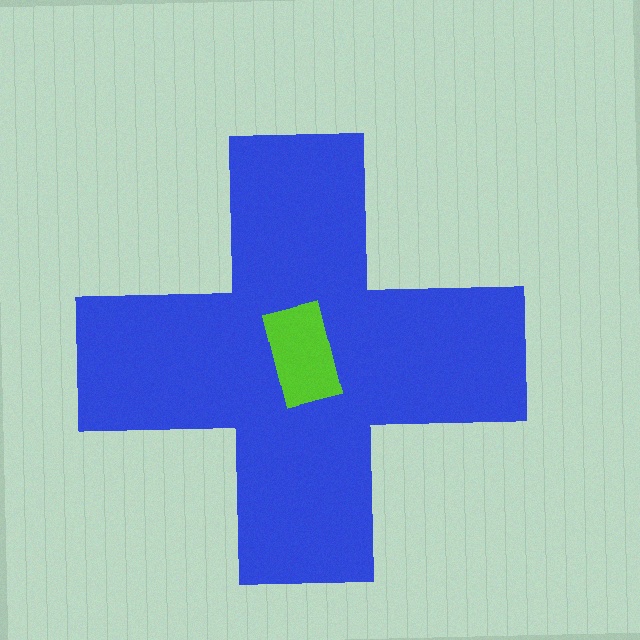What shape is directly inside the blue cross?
The lime rectangle.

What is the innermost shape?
The lime rectangle.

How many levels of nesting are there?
2.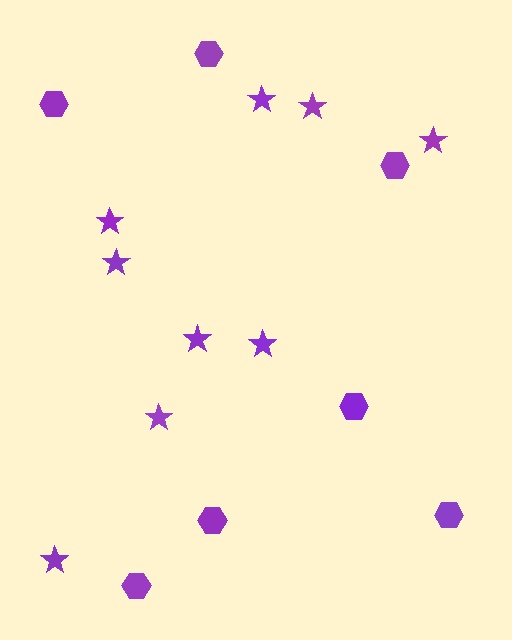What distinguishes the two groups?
There are 2 groups: one group of stars (9) and one group of hexagons (7).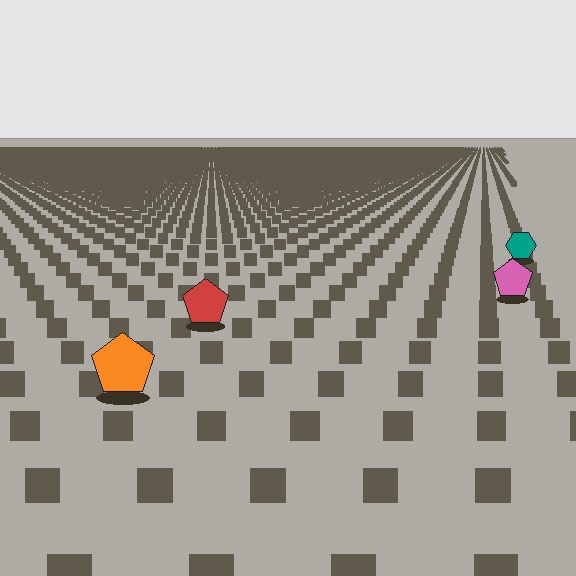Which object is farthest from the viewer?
The teal hexagon is farthest from the viewer. It appears smaller and the ground texture around it is denser.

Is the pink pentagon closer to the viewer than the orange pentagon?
No. The orange pentagon is closer — you can tell from the texture gradient: the ground texture is coarser near it.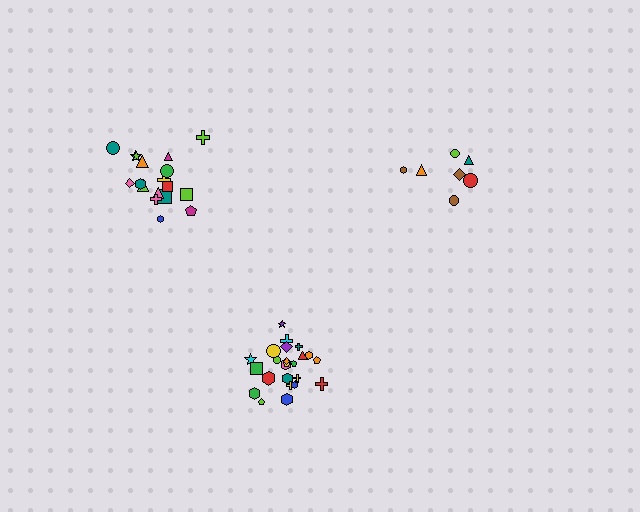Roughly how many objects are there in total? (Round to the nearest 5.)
Roughly 50 objects in total.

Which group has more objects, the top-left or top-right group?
The top-left group.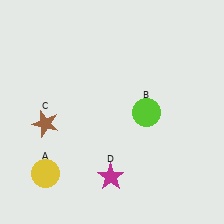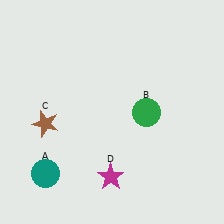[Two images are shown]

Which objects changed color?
A changed from yellow to teal. B changed from lime to green.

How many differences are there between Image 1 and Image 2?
There are 2 differences between the two images.